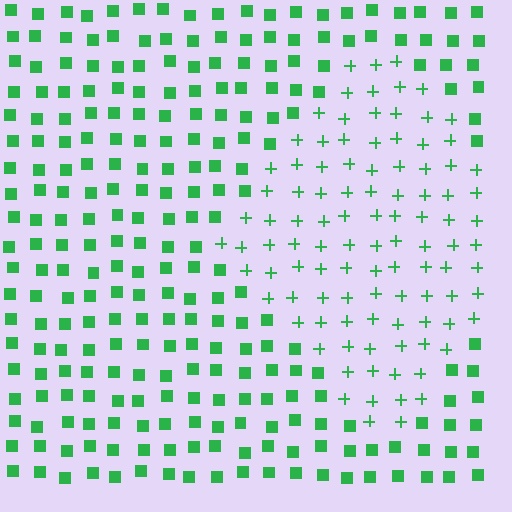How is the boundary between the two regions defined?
The boundary is defined by a change in element shape: plus signs inside vs. squares outside. All elements share the same color and spacing.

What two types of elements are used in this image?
The image uses plus signs inside the diamond region and squares outside it.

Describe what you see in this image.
The image is filled with small green elements arranged in a uniform grid. A diamond-shaped region contains plus signs, while the surrounding area contains squares. The boundary is defined purely by the change in element shape.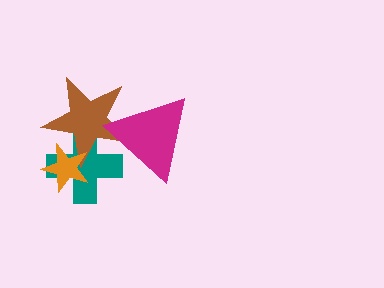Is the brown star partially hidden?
Yes, it is partially covered by another shape.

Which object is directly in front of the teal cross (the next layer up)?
The brown star is directly in front of the teal cross.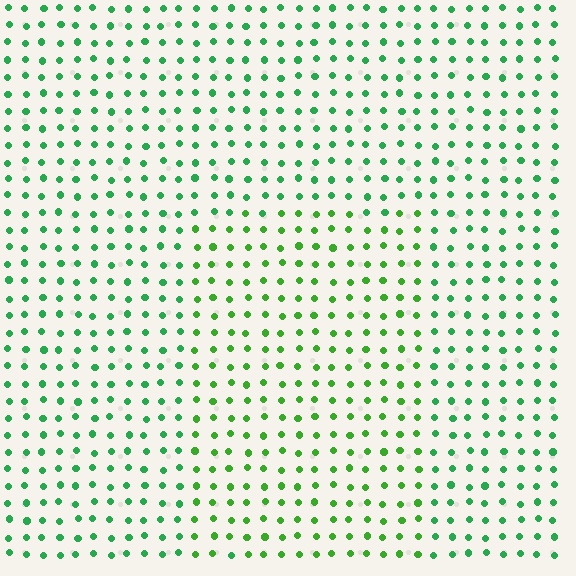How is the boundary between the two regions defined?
The boundary is defined purely by a slight shift in hue (about 26 degrees). Spacing, size, and orientation are identical on both sides.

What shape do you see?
I see a rectangle.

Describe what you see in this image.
The image is filled with small green elements in a uniform arrangement. A rectangle-shaped region is visible where the elements are tinted to a slightly different hue, forming a subtle color boundary.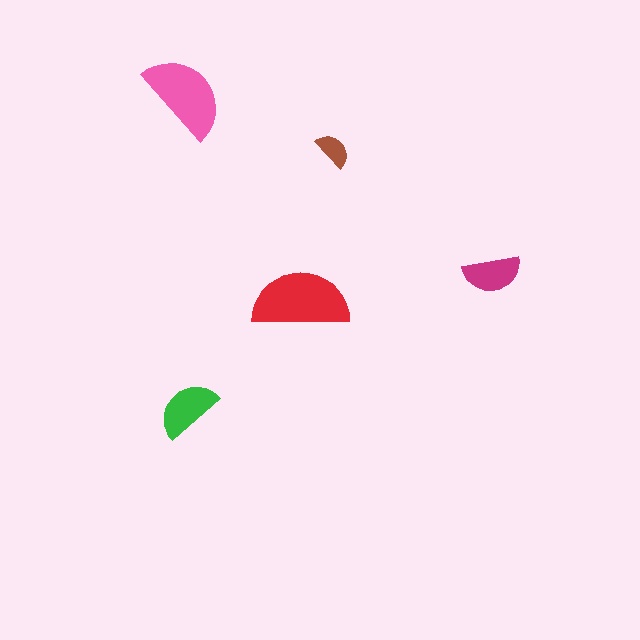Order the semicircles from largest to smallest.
the red one, the pink one, the green one, the magenta one, the brown one.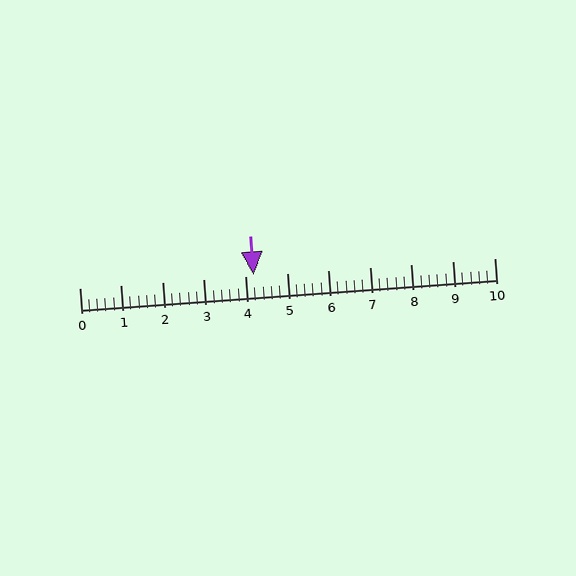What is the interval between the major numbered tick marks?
The major tick marks are spaced 1 units apart.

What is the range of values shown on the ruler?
The ruler shows values from 0 to 10.